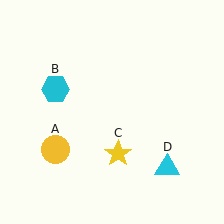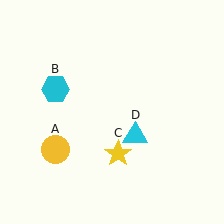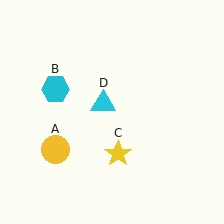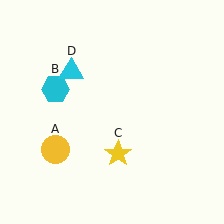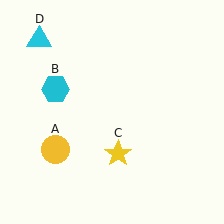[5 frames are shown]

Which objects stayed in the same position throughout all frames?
Yellow circle (object A) and cyan hexagon (object B) and yellow star (object C) remained stationary.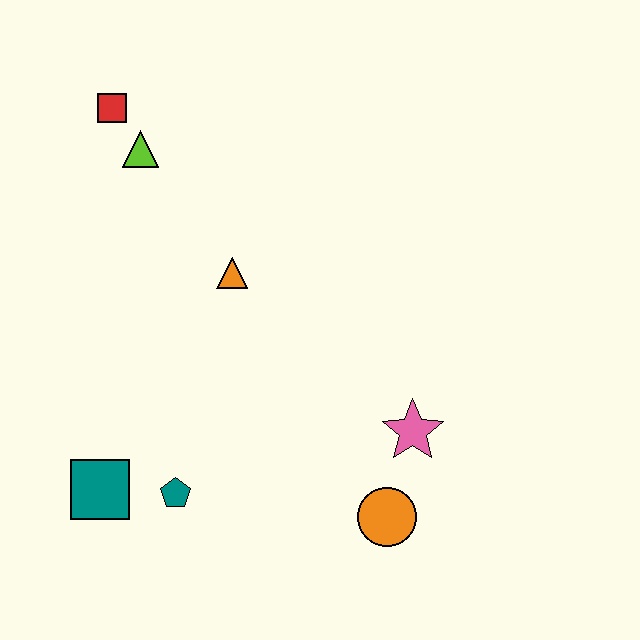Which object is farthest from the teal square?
The red square is farthest from the teal square.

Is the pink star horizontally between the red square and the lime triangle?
No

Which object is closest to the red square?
The lime triangle is closest to the red square.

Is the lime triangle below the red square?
Yes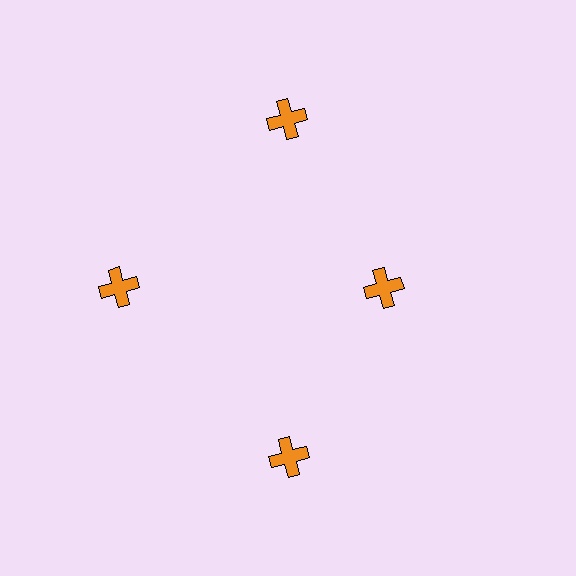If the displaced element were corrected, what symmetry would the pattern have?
It would have 4-fold rotational symmetry — the pattern would map onto itself every 90 degrees.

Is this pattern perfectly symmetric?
No. The 4 orange crosses are arranged in a ring, but one element near the 3 o'clock position is pulled inward toward the center, breaking the 4-fold rotational symmetry.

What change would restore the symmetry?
The symmetry would be restored by moving it outward, back onto the ring so that all 4 crosses sit at equal angles and equal distance from the center.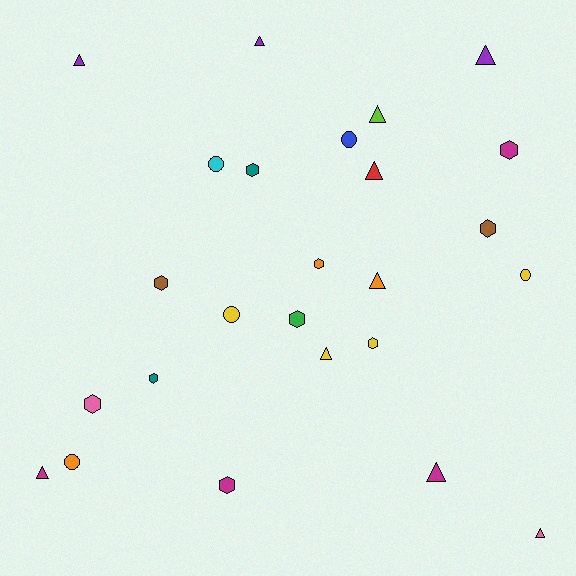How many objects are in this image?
There are 25 objects.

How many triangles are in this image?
There are 10 triangles.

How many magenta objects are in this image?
There are 4 magenta objects.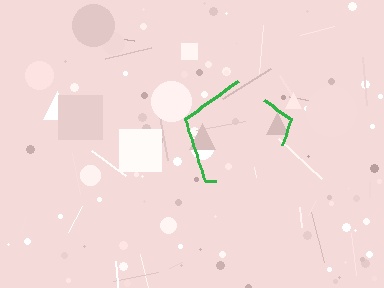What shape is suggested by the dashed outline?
The dashed outline suggests a pentagon.